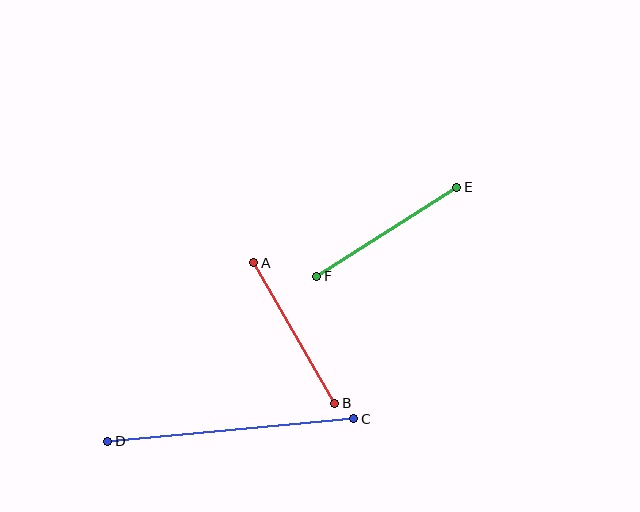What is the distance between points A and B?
The distance is approximately 162 pixels.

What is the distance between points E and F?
The distance is approximately 166 pixels.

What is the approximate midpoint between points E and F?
The midpoint is at approximately (387, 232) pixels.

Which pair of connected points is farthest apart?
Points C and D are farthest apart.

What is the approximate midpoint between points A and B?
The midpoint is at approximately (294, 333) pixels.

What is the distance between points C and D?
The distance is approximately 247 pixels.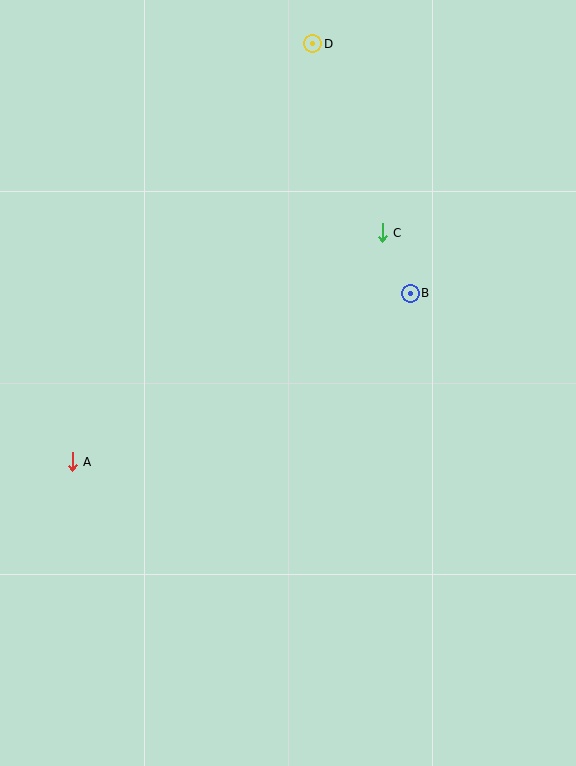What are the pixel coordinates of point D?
Point D is at (313, 44).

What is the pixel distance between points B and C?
The distance between B and C is 66 pixels.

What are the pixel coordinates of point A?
Point A is at (72, 462).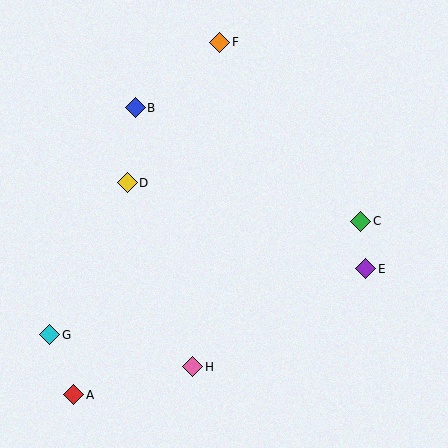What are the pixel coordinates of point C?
Point C is at (361, 221).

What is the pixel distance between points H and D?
The distance between H and D is 195 pixels.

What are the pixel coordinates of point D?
Point D is at (127, 183).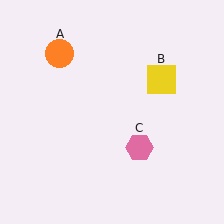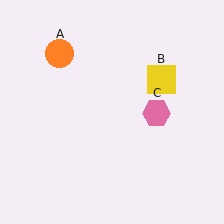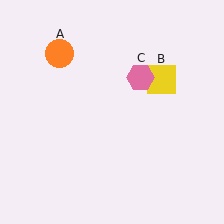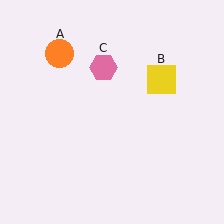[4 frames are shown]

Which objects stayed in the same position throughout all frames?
Orange circle (object A) and yellow square (object B) remained stationary.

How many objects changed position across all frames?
1 object changed position: pink hexagon (object C).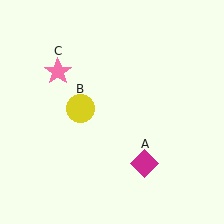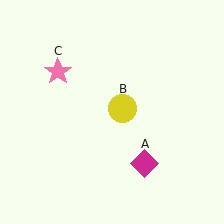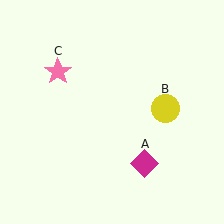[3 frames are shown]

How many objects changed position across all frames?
1 object changed position: yellow circle (object B).